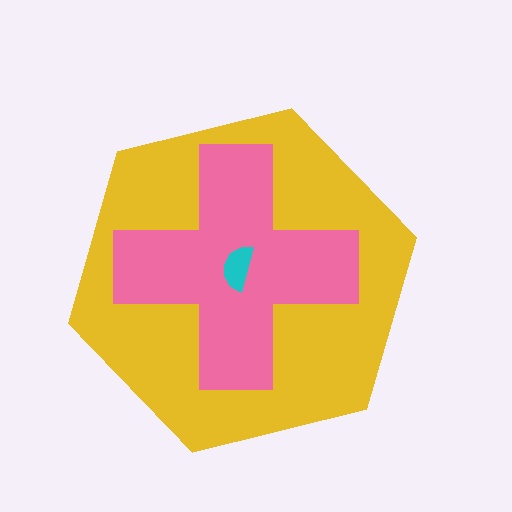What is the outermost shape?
The yellow hexagon.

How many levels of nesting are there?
3.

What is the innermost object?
The cyan semicircle.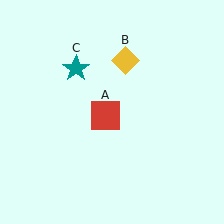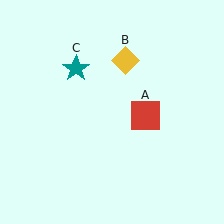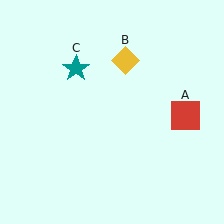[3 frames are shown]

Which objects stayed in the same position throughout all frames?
Yellow diamond (object B) and teal star (object C) remained stationary.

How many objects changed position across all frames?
1 object changed position: red square (object A).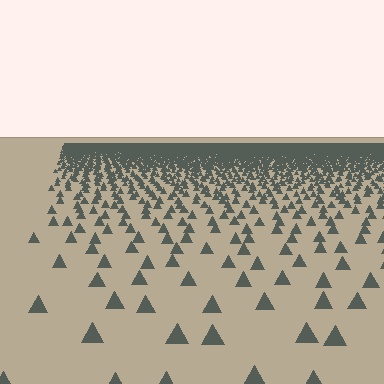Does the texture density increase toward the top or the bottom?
Density increases toward the top.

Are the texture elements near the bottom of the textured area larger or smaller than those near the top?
Larger. Near the bottom, elements are closer to the viewer and appear at a bigger on-screen size.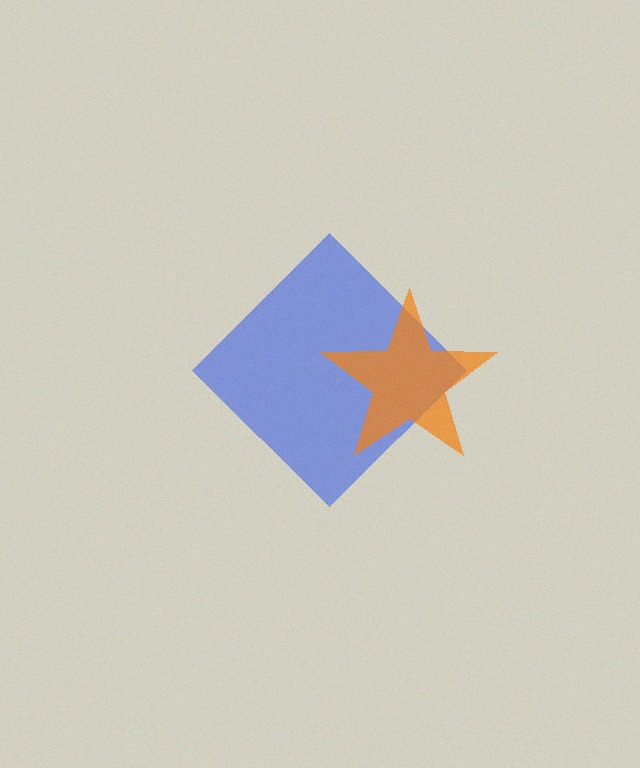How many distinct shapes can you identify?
There are 2 distinct shapes: a blue diamond, an orange star.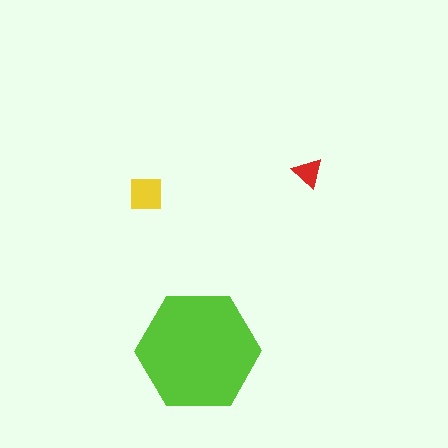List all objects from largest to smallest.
The lime hexagon, the yellow square, the red triangle.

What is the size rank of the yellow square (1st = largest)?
2nd.